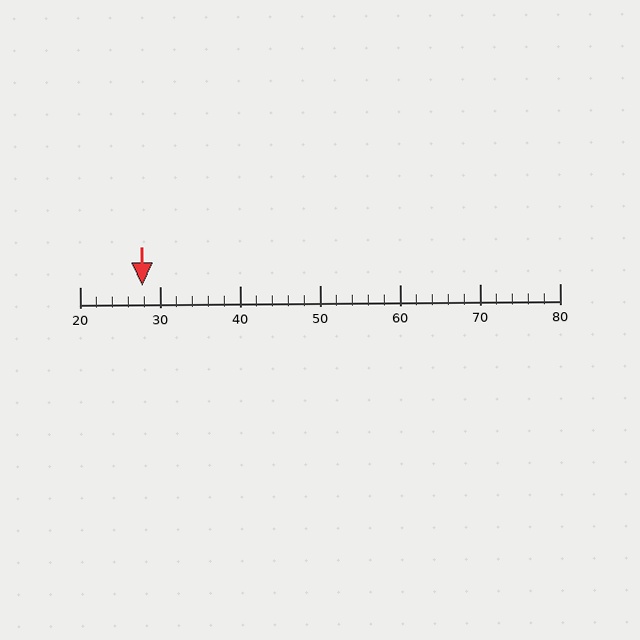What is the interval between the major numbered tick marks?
The major tick marks are spaced 10 units apart.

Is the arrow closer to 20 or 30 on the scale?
The arrow is closer to 30.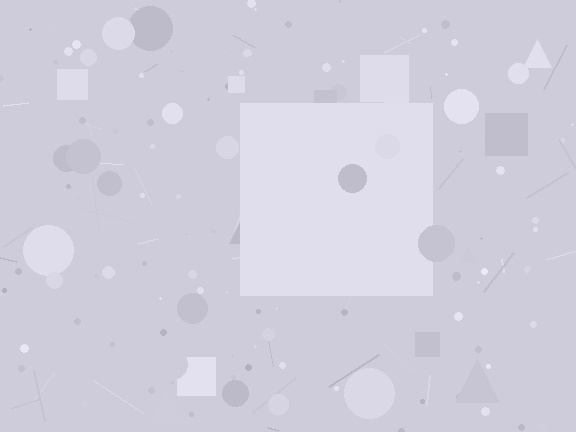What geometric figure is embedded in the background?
A square is embedded in the background.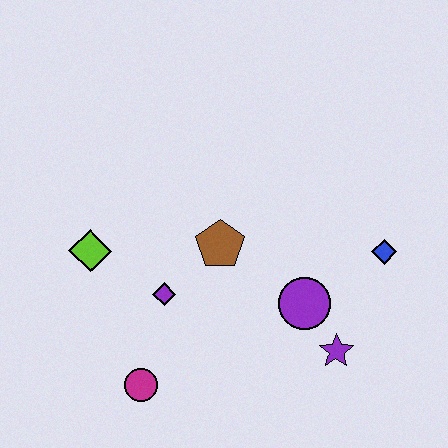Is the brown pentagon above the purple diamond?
Yes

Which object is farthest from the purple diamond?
The blue diamond is farthest from the purple diamond.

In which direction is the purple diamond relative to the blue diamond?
The purple diamond is to the left of the blue diamond.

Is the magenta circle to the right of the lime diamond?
Yes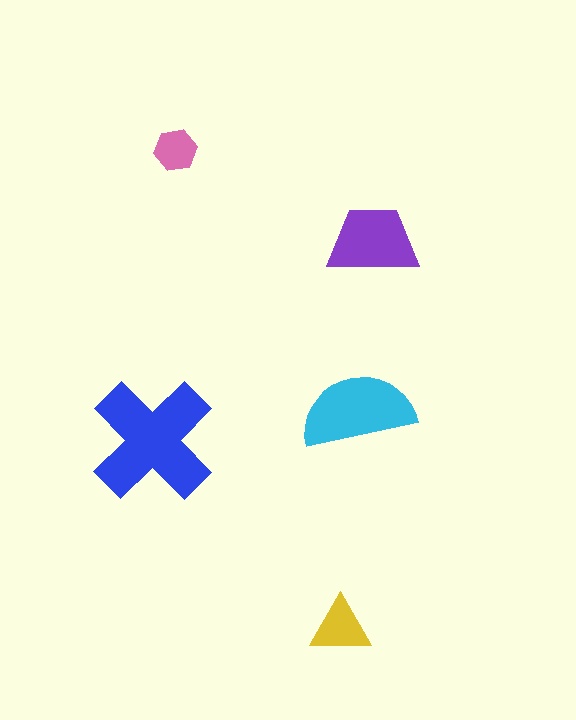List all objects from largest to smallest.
The blue cross, the cyan semicircle, the purple trapezoid, the yellow triangle, the pink hexagon.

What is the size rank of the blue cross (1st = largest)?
1st.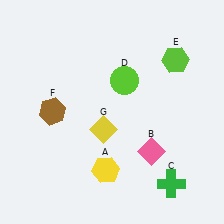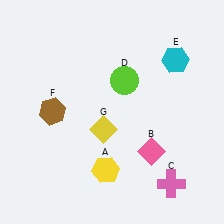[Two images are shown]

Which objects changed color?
C changed from green to pink. E changed from lime to cyan.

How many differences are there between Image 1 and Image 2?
There are 2 differences between the two images.